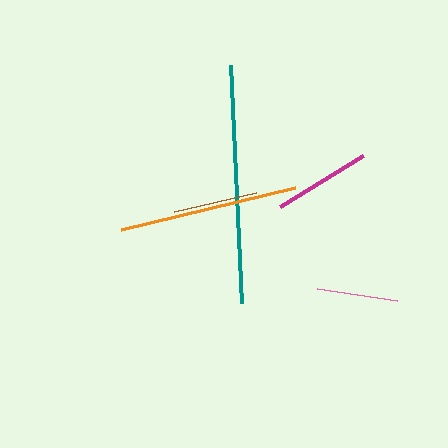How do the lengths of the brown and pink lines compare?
The brown and pink lines are approximately the same length.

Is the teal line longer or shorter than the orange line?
The teal line is longer than the orange line.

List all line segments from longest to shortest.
From longest to shortest: teal, orange, magenta, brown, pink.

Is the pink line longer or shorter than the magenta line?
The magenta line is longer than the pink line.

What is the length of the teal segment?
The teal segment is approximately 238 pixels long.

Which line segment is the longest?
The teal line is the longest at approximately 238 pixels.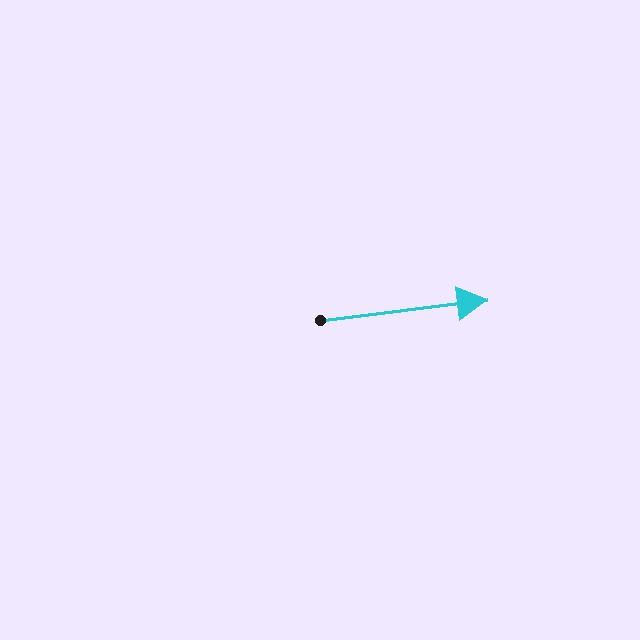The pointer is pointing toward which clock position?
Roughly 3 o'clock.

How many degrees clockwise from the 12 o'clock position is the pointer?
Approximately 83 degrees.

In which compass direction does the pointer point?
East.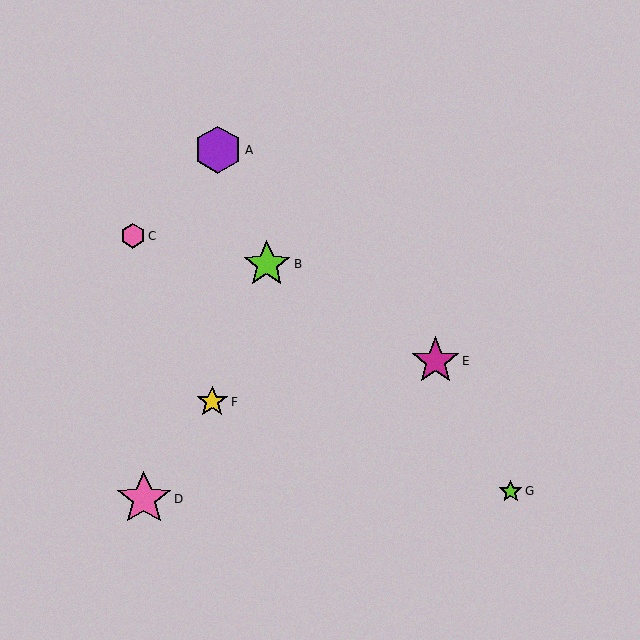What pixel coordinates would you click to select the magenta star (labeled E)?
Click at (435, 361) to select the magenta star E.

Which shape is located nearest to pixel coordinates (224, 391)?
The yellow star (labeled F) at (212, 402) is nearest to that location.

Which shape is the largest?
The pink star (labeled D) is the largest.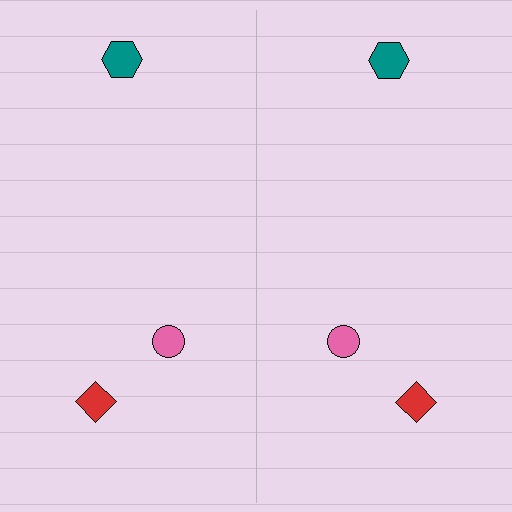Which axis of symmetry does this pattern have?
The pattern has a vertical axis of symmetry running through the center of the image.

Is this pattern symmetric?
Yes, this pattern has bilateral (reflection) symmetry.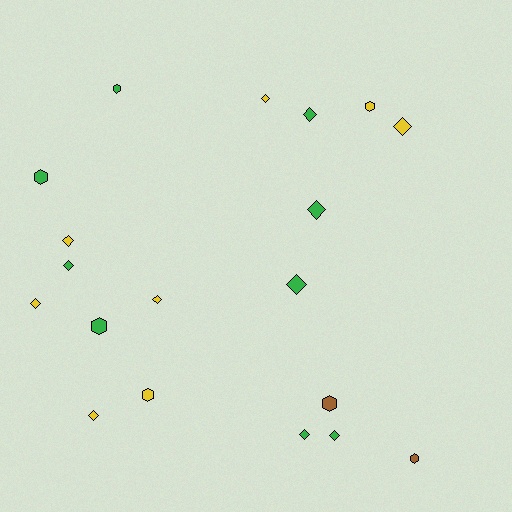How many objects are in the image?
There are 19 objects.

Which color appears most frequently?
Green, with 9 objects.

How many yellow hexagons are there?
There are 2 yellow hexagons.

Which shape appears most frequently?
Diamond, with 12 objects.